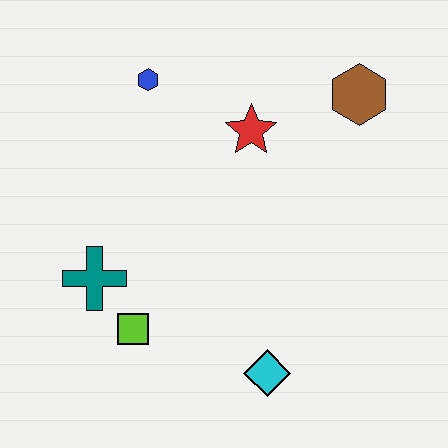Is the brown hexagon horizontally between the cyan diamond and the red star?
No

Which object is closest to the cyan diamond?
The lime square is closest to the cyan diamond.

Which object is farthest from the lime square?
The brown hexagon is farthest from the lime square.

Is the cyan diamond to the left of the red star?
No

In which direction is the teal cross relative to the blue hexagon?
The teal cross is below the blue hexagon.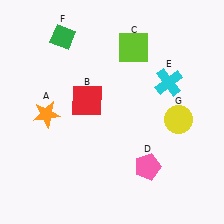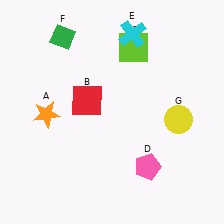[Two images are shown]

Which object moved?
The cyan cross (E) moved up.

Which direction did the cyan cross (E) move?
The cyan cross (E) moved up.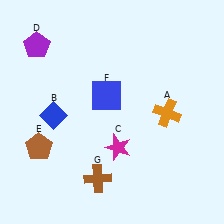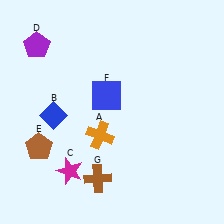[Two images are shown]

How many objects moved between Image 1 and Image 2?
2 objects moved between the two images.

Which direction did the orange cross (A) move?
The orange cross (A) moved left.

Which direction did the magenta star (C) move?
The magenta star (C) moved left.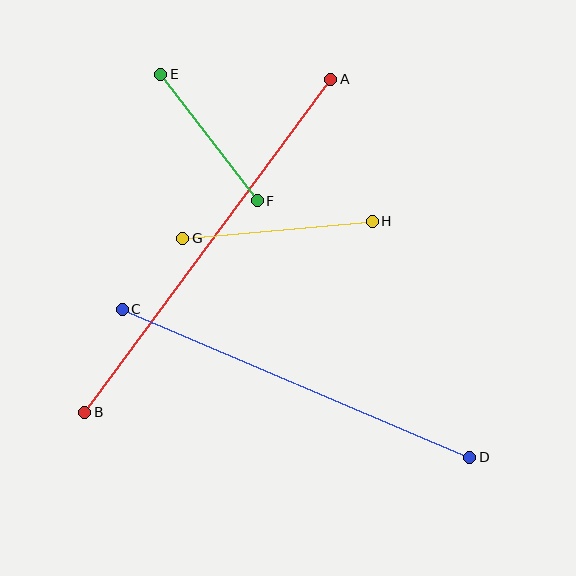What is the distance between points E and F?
The distance is approximately 159 pixels.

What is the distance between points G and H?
The distance is approximately 190 pixels.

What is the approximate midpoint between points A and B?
The midpoint is at approximately (208, 246) pixels.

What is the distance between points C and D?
The distance is approximately 378 pixels.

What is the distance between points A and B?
The distance is approximately 414 pixels.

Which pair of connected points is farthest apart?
Points A and B are farthest apart.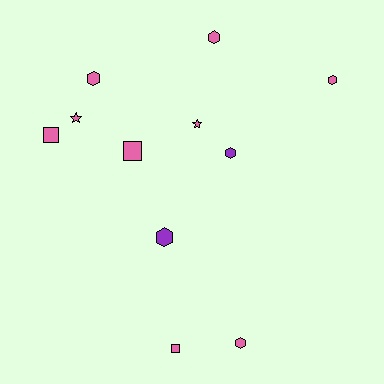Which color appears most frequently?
Pink, with 9 objects.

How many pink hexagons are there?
There are 4 pink hexagons.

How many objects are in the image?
There are 11 objects.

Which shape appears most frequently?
Hexagon, with 6 objects.